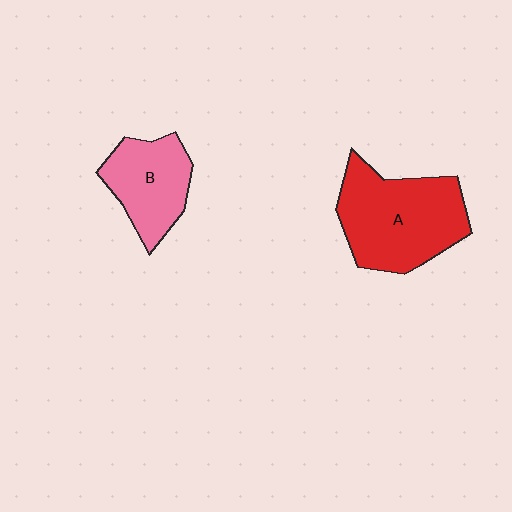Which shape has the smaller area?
Shape B (pink).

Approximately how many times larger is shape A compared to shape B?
Approximately 1.6 times.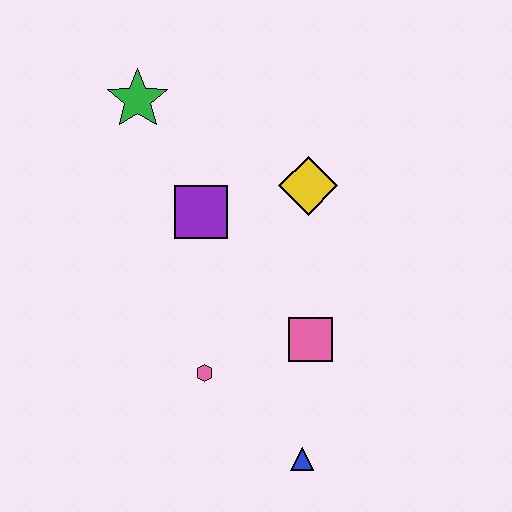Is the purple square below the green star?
Yes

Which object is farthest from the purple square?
The blue triangle is farthest from the purple square.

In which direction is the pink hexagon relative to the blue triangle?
The pink hexagon is to the left of the blue triangle.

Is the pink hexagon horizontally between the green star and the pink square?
Yes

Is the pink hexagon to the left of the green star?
No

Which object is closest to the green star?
The purple square is closest to the green star.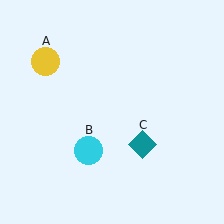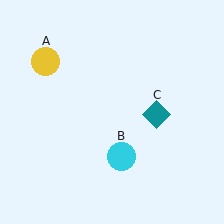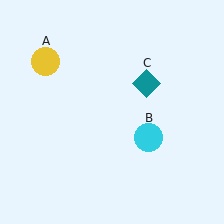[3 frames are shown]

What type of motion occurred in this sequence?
The cyan circle (object B), teal diamond (object C) rotated counterclockwise around the center of the scene.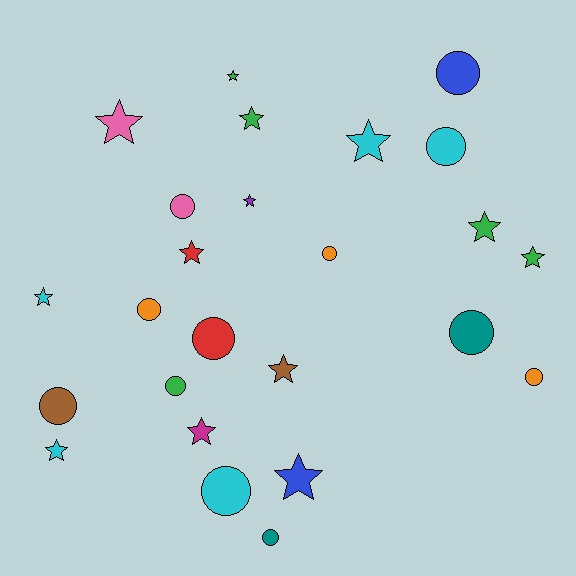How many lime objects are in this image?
There are no lime objects.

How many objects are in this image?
There are 25 objects.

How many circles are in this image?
There are 12 circles.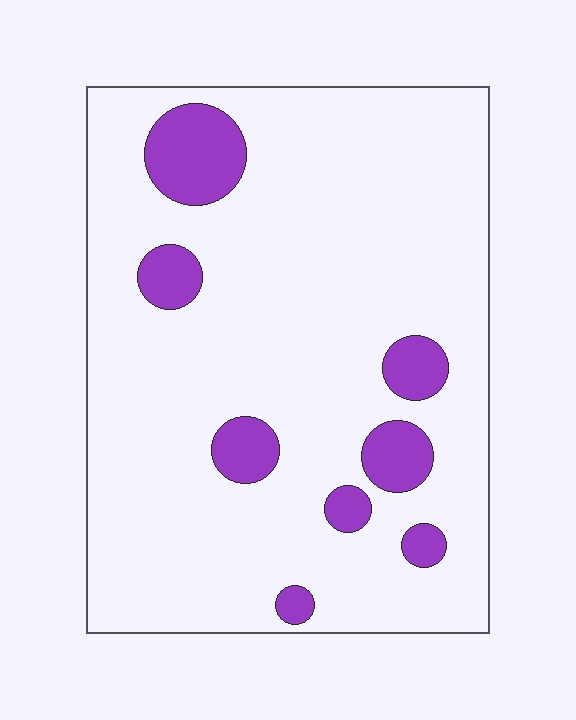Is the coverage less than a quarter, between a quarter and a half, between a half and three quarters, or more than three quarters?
Less than a quarter.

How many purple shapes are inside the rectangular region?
8.